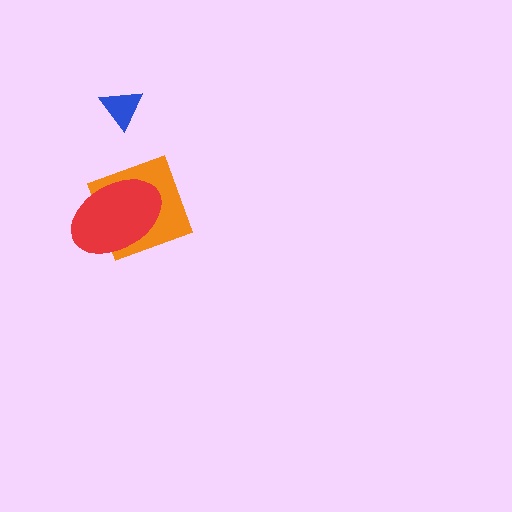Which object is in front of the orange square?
The red ellipse is in front of the orange square.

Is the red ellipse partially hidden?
No, no other shape covers it.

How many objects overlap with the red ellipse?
1 object overlaps with the red ellipse.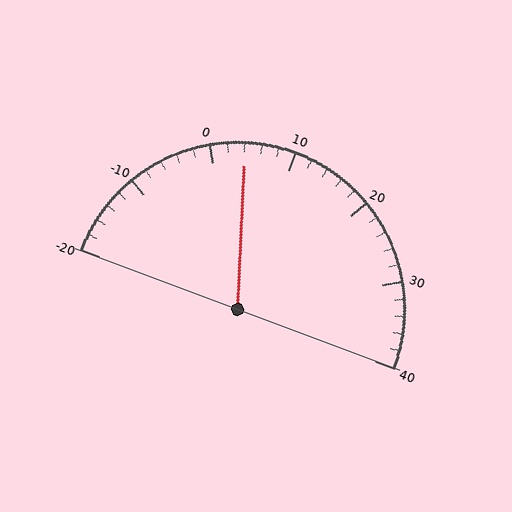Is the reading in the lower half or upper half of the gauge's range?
The reading is in the lower half of the range (-20 to 40).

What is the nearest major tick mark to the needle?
The nearest major tick mark is 0.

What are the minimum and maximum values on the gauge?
The gauge ranges from -20 to 40.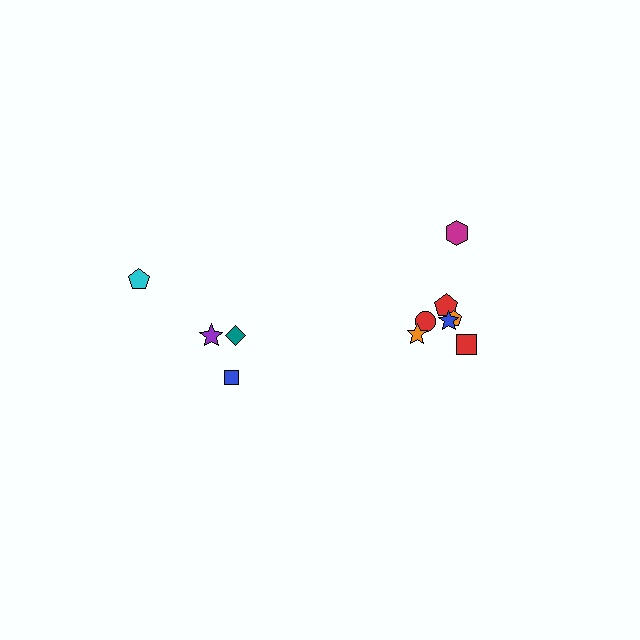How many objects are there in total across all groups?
There are 11 objects.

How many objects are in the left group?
There are 4 objects.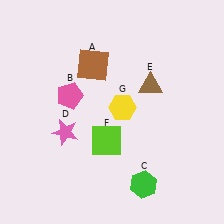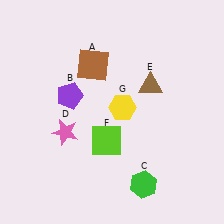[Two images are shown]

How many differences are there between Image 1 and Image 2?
There is 1 difference between the two images.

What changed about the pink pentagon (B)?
In Image 1, B is pink. In Image 2, it changed to purple.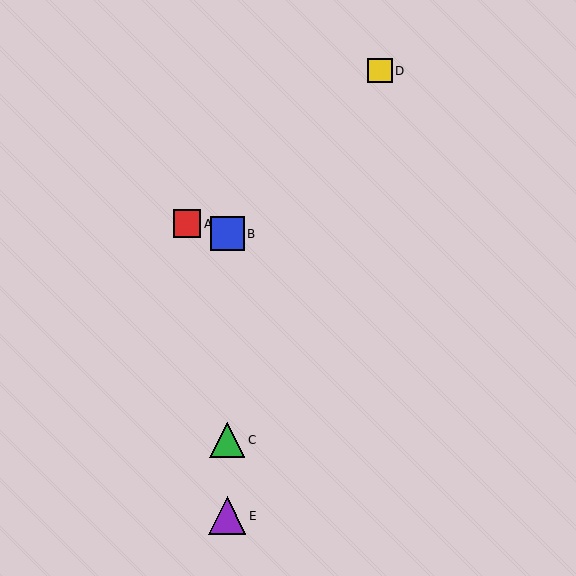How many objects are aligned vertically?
3 objects (B, C, E) are aligned vertically.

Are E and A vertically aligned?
No, E is at x≈227 and A is at x≈187.